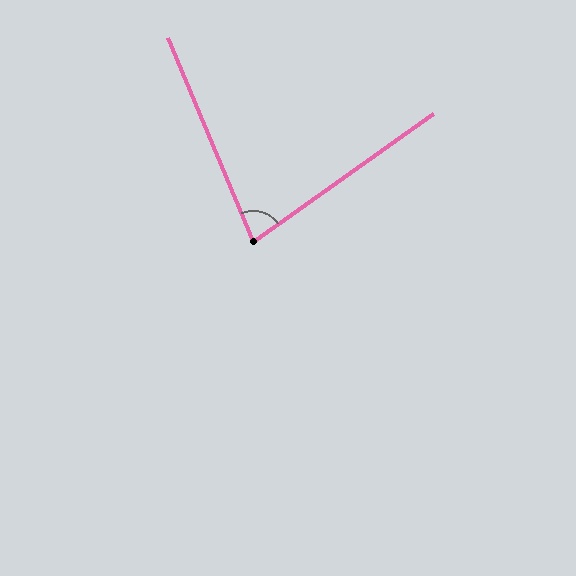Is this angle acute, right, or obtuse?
It is acute.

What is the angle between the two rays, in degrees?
Approximately 77 degrees.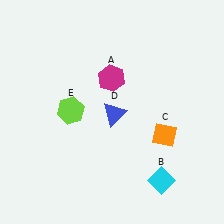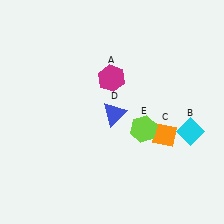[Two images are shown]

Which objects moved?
The objects that moved are: the cyan diamond (B), the lime hexagon (E).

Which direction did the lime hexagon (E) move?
The lime hexagon (E) moved right.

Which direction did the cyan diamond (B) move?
The cyan diamond (B) moved up.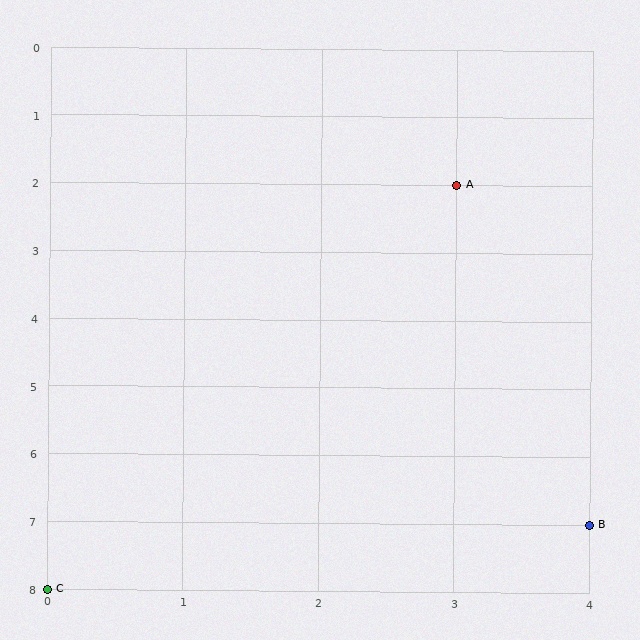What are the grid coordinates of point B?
Point B is at grid coordinates (4, 7).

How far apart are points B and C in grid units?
Points B and C are 4 columns and 1 row apart (about 4.1 grid units diagonally).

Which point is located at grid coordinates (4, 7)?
Point B is at (4, 7).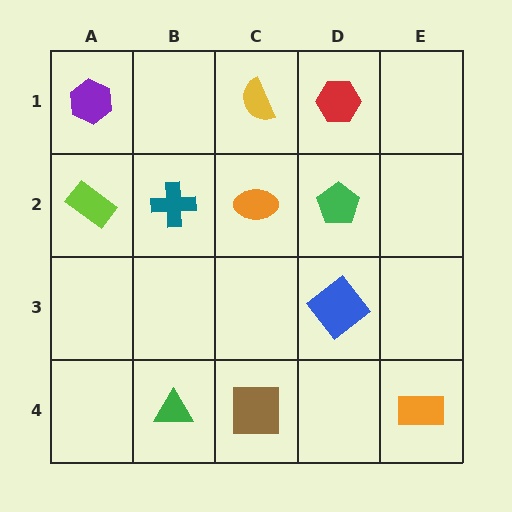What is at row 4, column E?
An orange rectangle.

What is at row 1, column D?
A red hexagon.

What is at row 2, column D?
A green pentagon.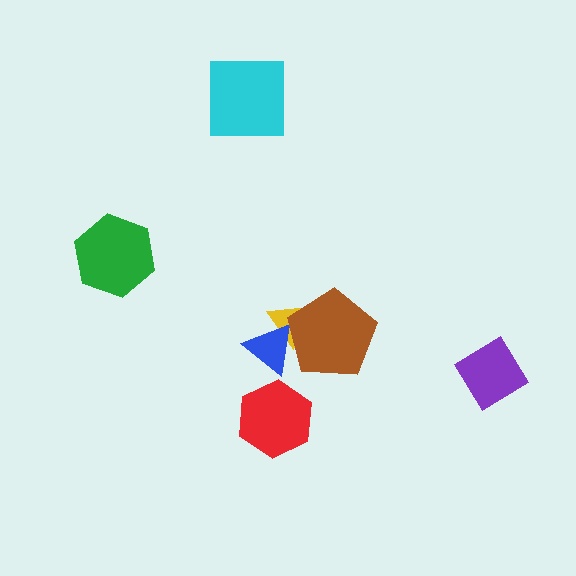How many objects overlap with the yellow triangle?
2 objects overlap with the yellow triangle.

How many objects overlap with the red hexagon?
0 objects overlap with the red hexagon.